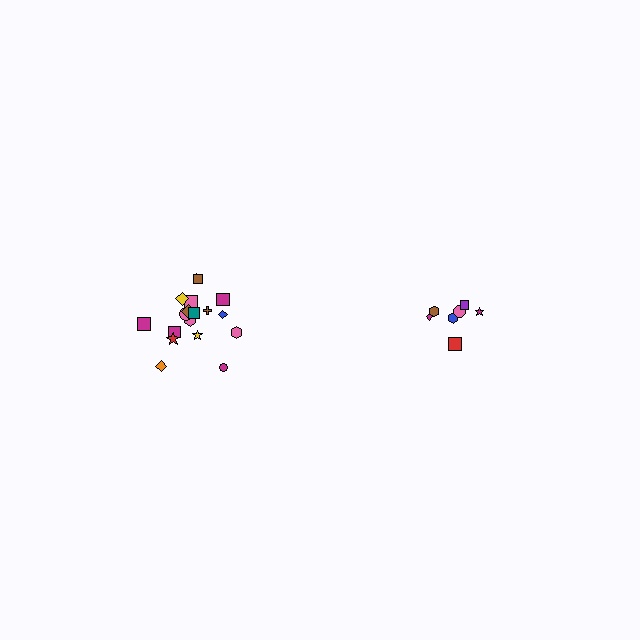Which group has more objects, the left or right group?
The left group.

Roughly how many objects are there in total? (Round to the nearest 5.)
Roughly 25 objects in total.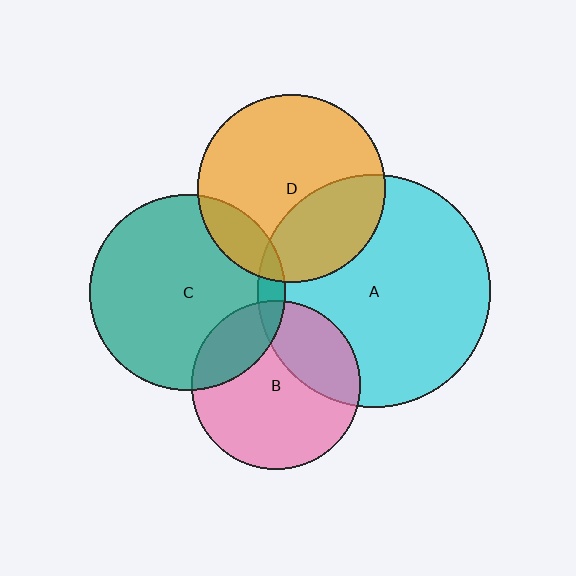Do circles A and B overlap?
Yes.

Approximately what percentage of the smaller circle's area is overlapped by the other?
Approximately 30%.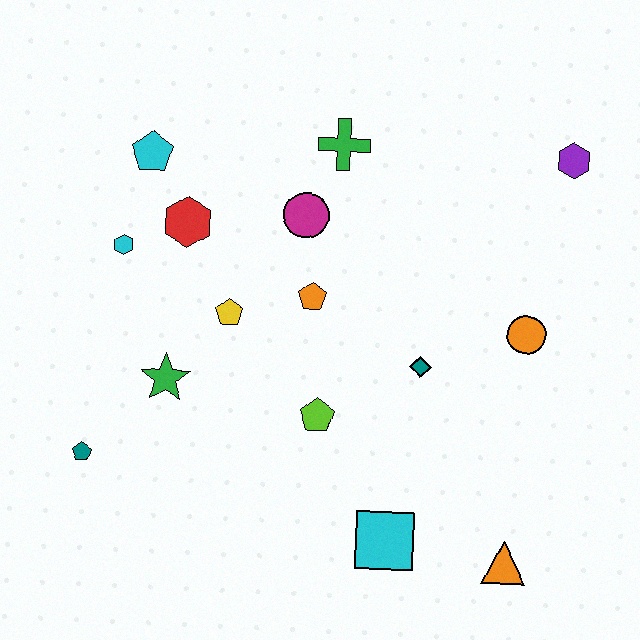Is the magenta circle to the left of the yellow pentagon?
No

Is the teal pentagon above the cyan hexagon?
No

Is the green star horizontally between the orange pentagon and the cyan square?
No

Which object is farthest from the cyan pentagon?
The orange triangle is farthest from the cyan pentagon.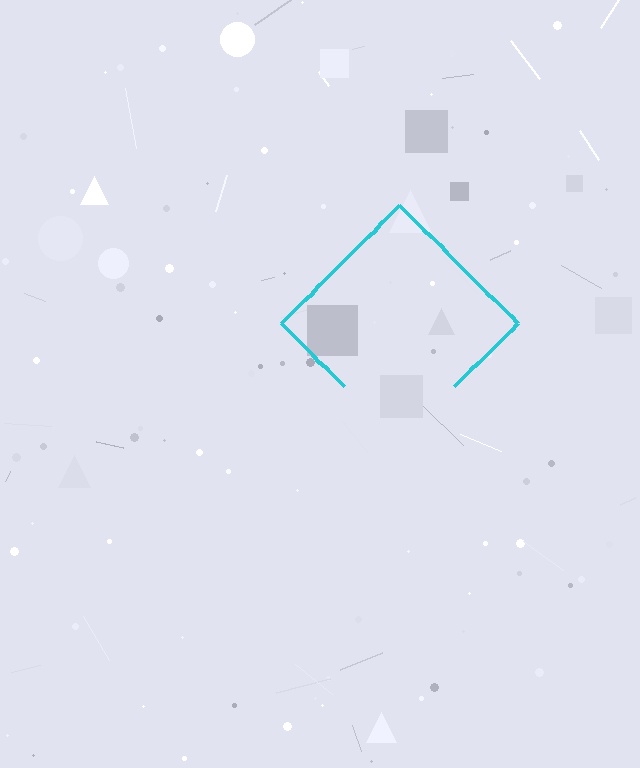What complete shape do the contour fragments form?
The contour fragments form a diamond.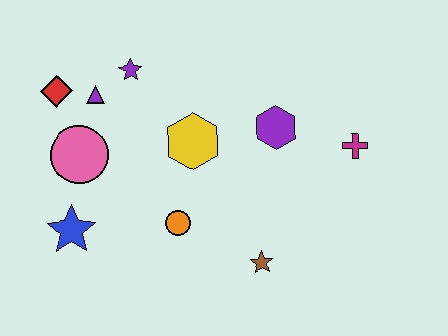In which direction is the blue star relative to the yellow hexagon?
The blue star is to the left of the yellow hexagon.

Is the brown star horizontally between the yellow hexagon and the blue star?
No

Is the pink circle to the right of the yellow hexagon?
No